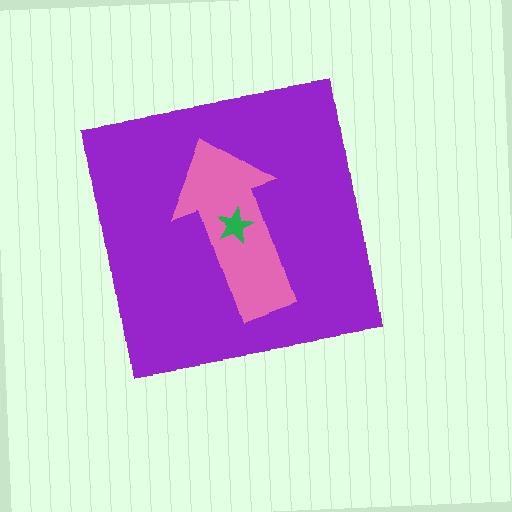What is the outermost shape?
The purple square.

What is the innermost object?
The green star.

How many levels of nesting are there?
3.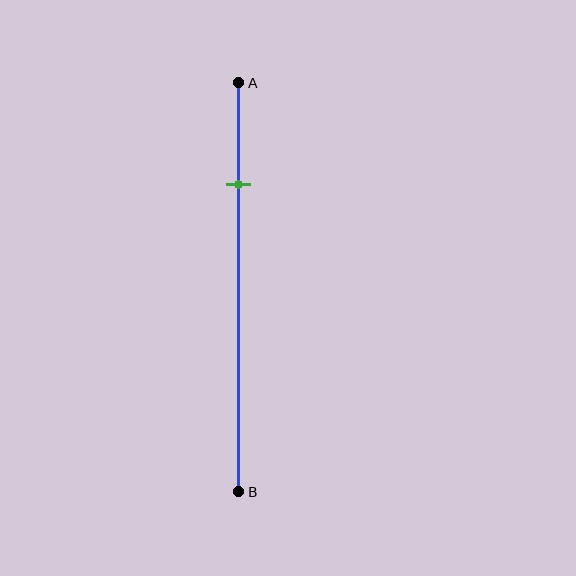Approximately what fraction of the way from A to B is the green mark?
The green mark is approximately 25% of the way from A to B.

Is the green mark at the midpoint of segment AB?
No, the mark is at about 25% from A, not at the 50% midpoint.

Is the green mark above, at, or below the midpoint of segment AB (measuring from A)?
The green mark is above the midpoint of segment AB.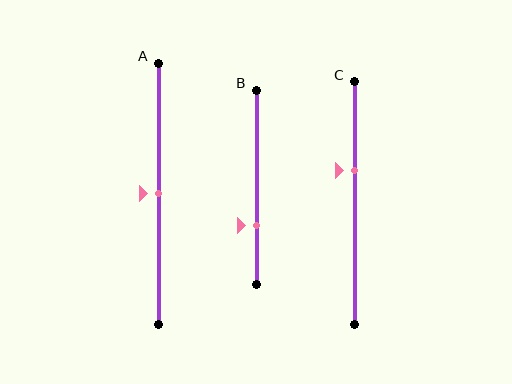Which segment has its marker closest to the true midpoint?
Segment A has its marker closest to the true midpoint.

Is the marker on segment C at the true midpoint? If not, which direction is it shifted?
No, the marker on segment C is shifted upward by about 13% of the segment length.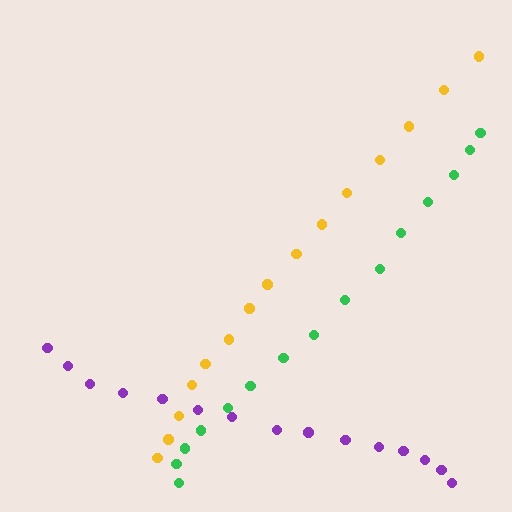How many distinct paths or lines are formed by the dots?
There are 3 distinct paths.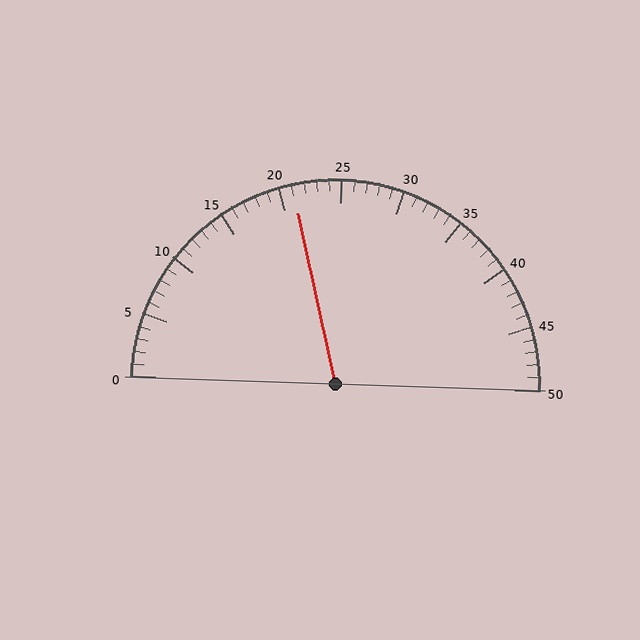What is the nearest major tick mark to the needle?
The nearest major tick mark is 20.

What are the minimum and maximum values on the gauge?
The gauge ranges from 0 to 50.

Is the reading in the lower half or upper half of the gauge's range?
The reading is in the lower half of the range (0 to 50).